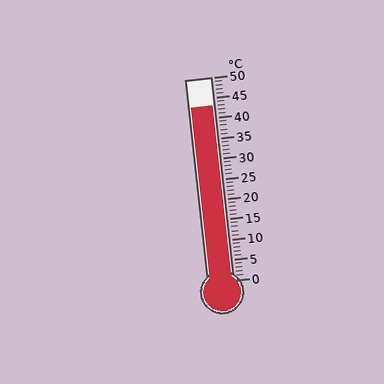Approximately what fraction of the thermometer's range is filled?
The thermometer is filled to approximately 85% of its range.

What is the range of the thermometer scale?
The thermometer scale ranges from 0°C to 50°C.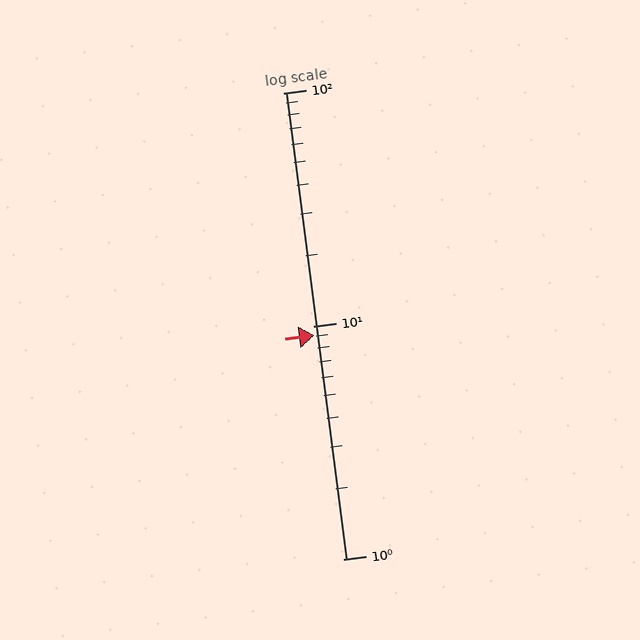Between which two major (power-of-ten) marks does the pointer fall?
The pointer is between 1 and 10.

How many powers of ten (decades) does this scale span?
The scale spans 2 decades, from 1 to 100.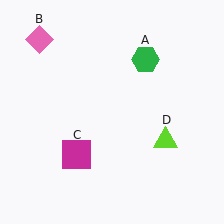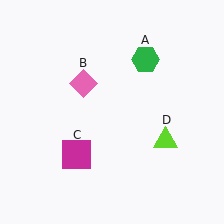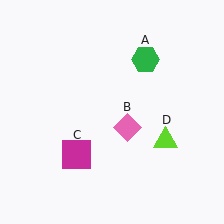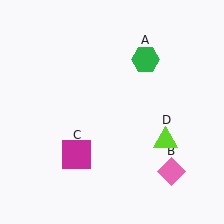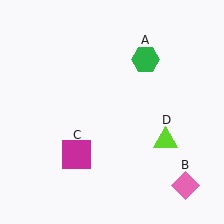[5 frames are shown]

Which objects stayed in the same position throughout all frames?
Green hexagon (object A) and magenta square (object C) and lime triangle (object D) remained stationary.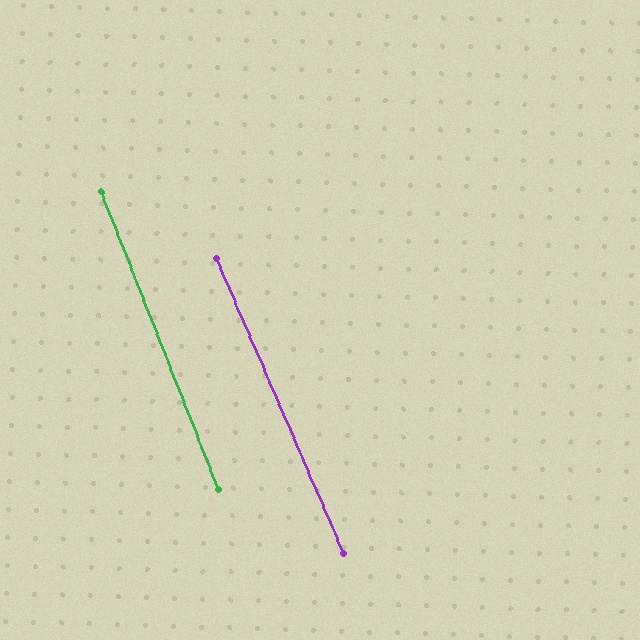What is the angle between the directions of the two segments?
Approximately 2 degrees.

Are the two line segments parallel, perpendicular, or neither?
Parallel — their directions differ by only 1.9°.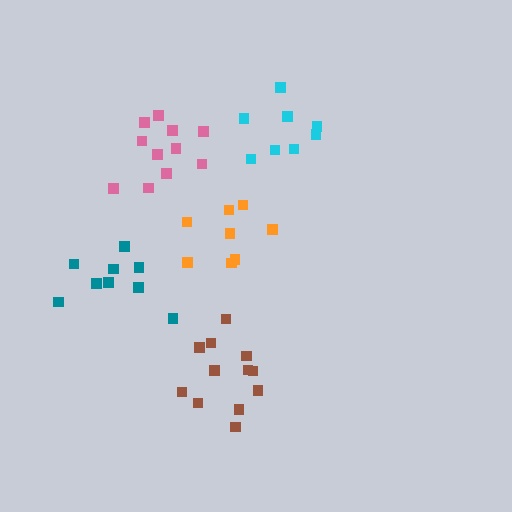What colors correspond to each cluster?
The clusters are colored: orange, teal, pink, cyan, brown.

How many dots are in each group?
Group 1: 8 dots, Group 2: 9 dots, Group 3: 11 dots, Group 4: 8 dots, Group 5: 12 dots (48 total).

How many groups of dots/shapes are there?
There are 5 groups.